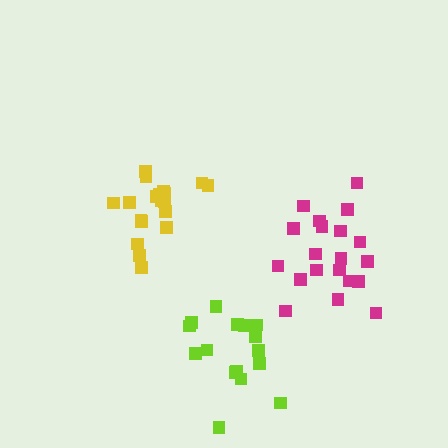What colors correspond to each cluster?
The clusters are colored: yellow, lime, magenta.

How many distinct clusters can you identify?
There are 3 distinct clusters.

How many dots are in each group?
Group 1: 19 dots, Group 2: 16 dots, Group 3: 20 dots (55 total).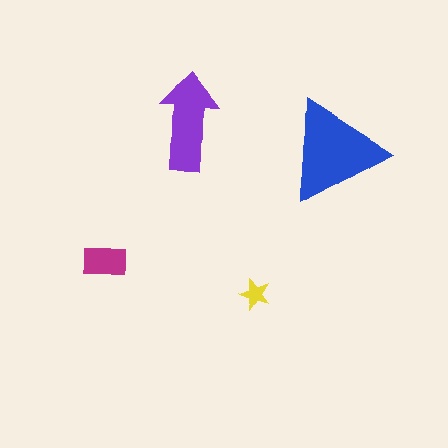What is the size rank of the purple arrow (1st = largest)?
2nd.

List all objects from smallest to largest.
The yellow star, the magenta rectangle, the purple arrow, the blue triangle.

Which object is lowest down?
The yellow star is bottommost.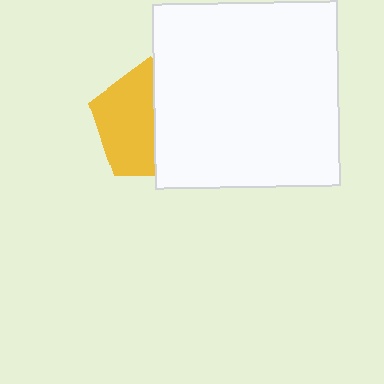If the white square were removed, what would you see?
You would see the complete yellow pentagon.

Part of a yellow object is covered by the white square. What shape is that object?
It is a pentagon.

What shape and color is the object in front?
The object in front is a white square.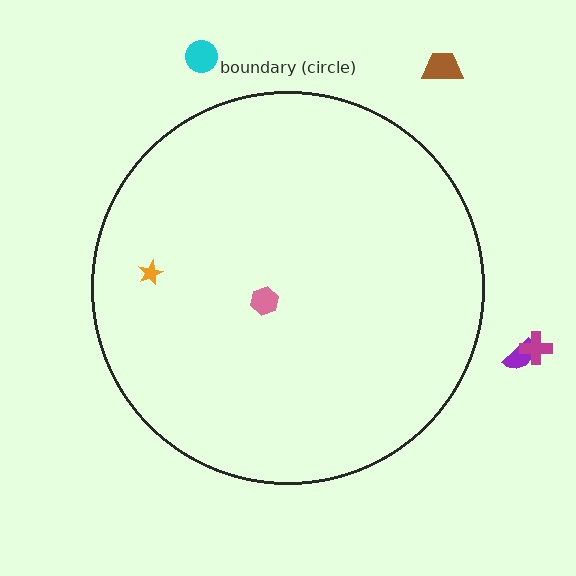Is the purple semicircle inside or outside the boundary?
Outside.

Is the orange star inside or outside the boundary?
Inside.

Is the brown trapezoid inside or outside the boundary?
Outside.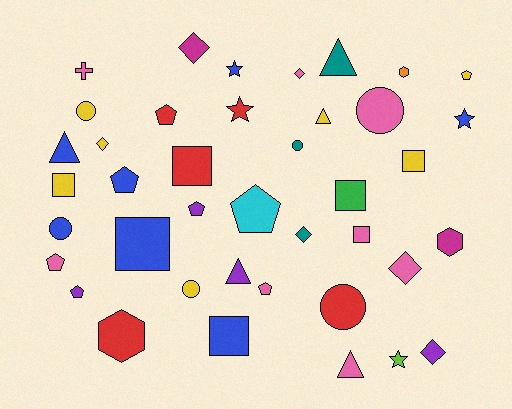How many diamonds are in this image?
There are 6 diamonds.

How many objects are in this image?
There are 40 objects.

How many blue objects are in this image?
There are 7 blue objects.